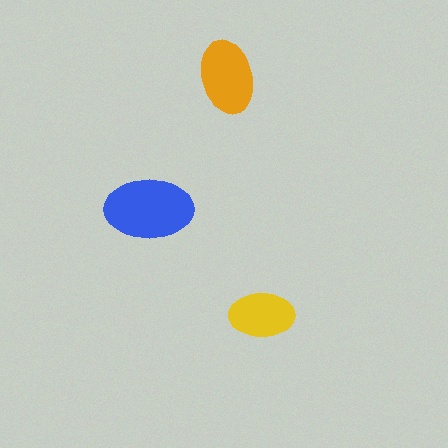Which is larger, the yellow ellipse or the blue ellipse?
The blue one.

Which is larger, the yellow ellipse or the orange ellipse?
The orange one.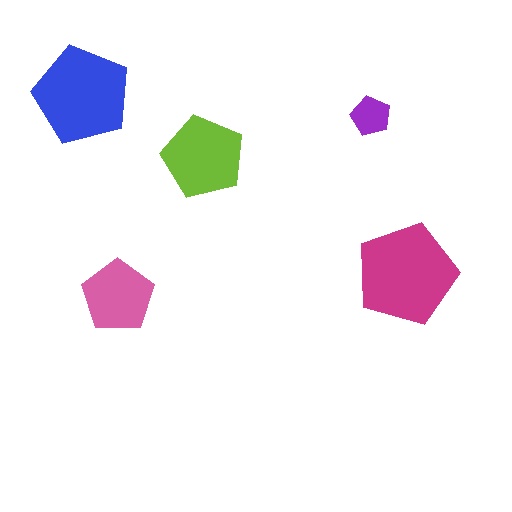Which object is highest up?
The blue pentagon is topmost.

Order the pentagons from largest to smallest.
the magenta one, the blue one, the lime one, the pink one, the purple one.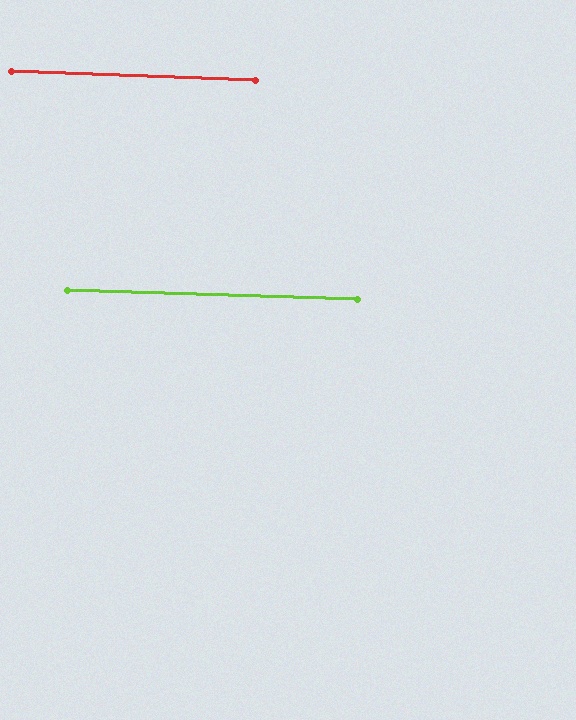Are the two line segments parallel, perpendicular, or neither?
Parallel — their directions differ by only 0.1°.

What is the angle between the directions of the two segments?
Approximately 0 degrees.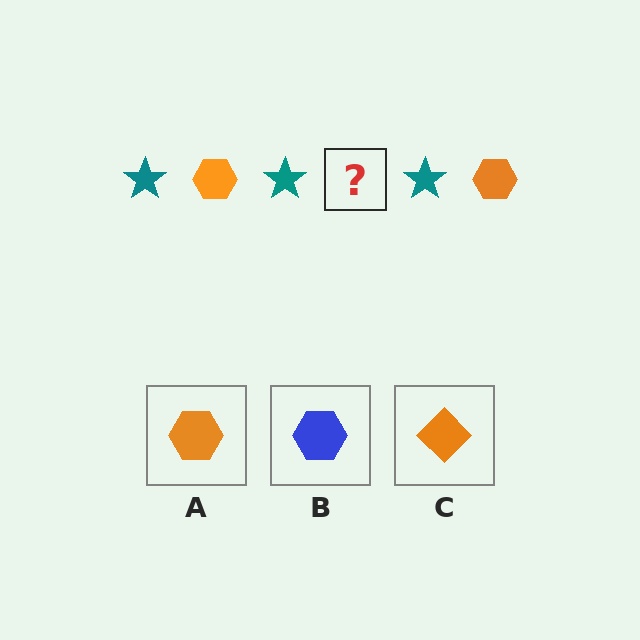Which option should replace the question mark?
Option A.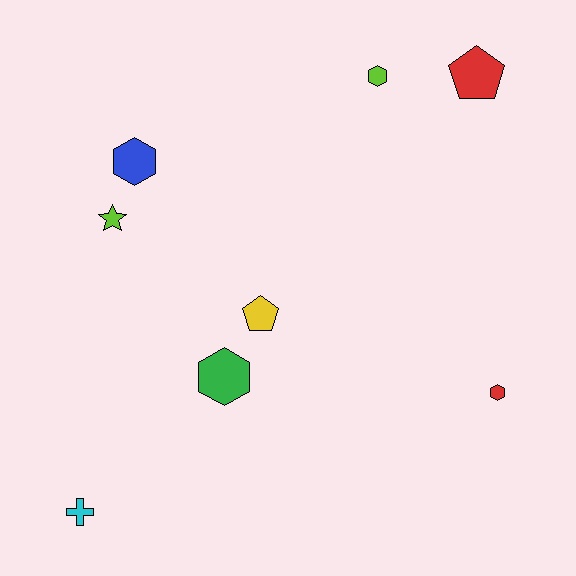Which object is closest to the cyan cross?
The green hexagon is closest to the cyan cross.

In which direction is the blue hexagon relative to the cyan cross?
The blue hexagon is above the cyan cross.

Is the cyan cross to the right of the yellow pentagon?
No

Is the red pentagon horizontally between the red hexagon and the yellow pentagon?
Yes